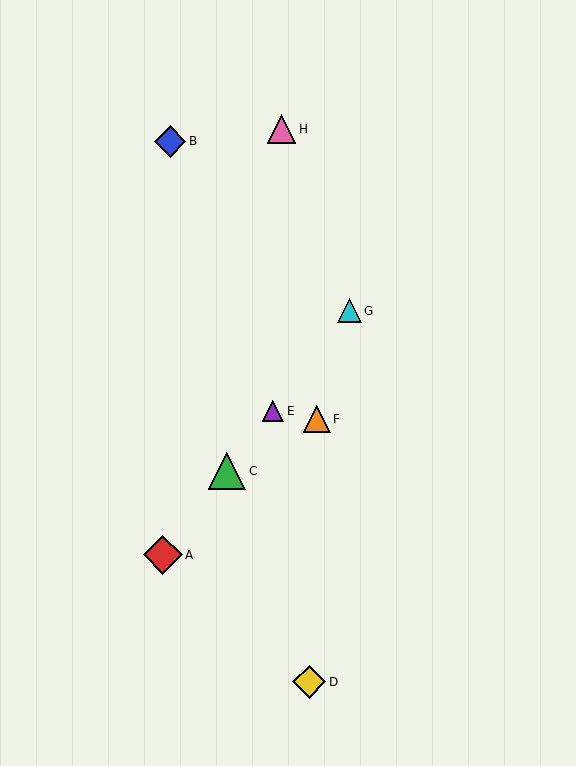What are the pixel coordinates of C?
Object C is at (227, 471).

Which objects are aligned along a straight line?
Objects A, C, E, G are aligned along a straight line.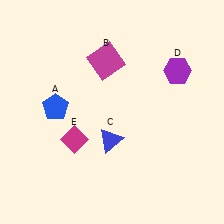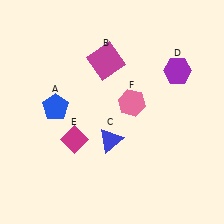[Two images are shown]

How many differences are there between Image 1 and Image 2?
There is 1 difference between the two images.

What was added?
A pink hexagon (F) was added in Image 2.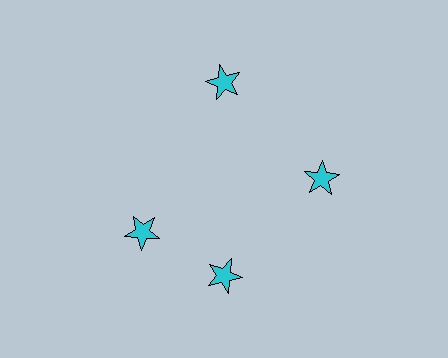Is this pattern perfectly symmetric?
No. The 4 cyan stars are arranged in a ring, but one element near the 9 o'clock position is rotated out of alignment along the ring, breaking the 4-fold rotational symmetry.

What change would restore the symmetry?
The symmetry would be restored by rotating it back into even spacing with its neighbors so that all 4 stars sit at equal angles and equal distance from the center.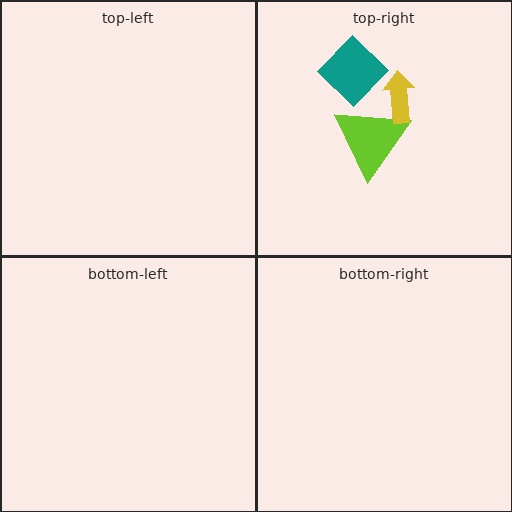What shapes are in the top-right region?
The lime triangle, the teal diamond, the yellow arrow.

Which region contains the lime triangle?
The top-right region.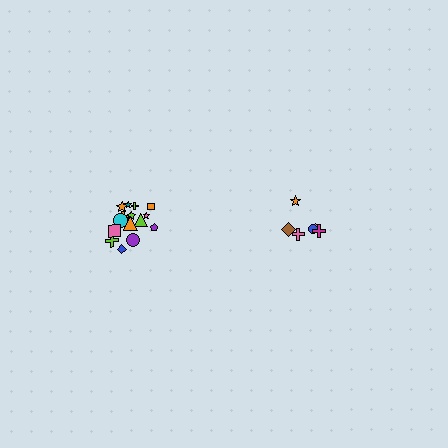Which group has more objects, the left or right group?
The left group.